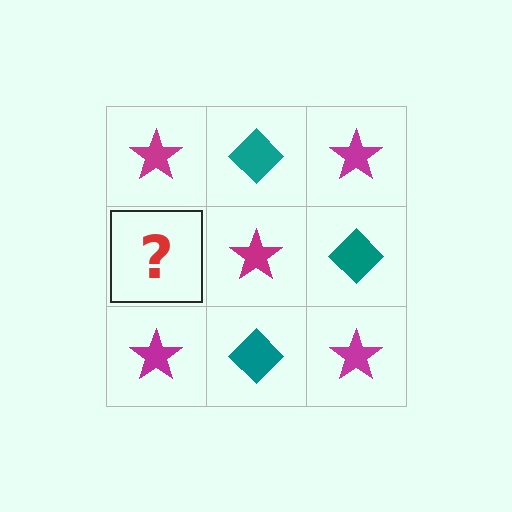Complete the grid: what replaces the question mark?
The question mark should be replaced with a teal diamond.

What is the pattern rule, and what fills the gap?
The rule is that it alternates magenta star and teal diamond in a checkerboard pattern. The gap should be filled with a teal diamond.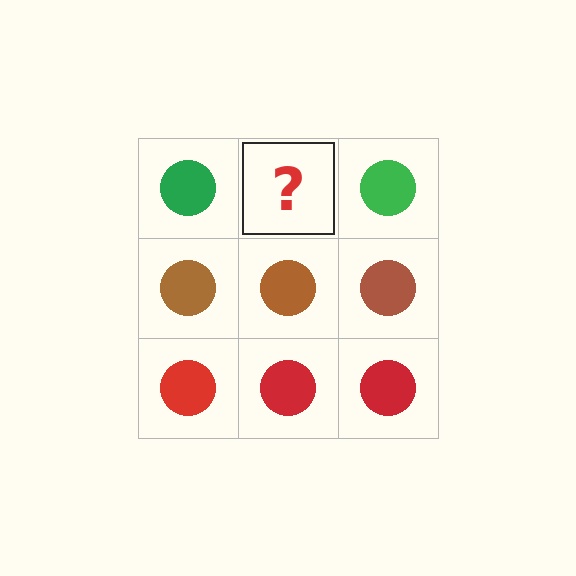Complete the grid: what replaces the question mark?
The question mark should be replaced with a green circle.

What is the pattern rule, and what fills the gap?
The rule is that each row has a consistent color. The gap should be filled with a green circle.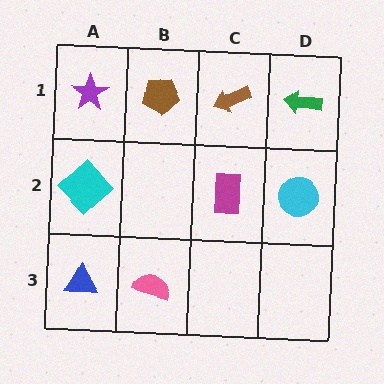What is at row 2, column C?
A magenta rectangle.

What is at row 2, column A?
A cyan diamond.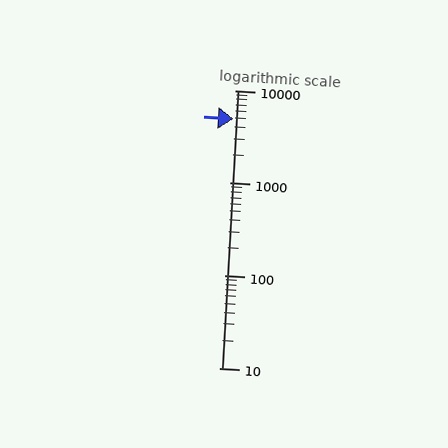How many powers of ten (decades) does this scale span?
The scale spans 3 decades, from 10 to 10000.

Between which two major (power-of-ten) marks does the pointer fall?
The pointer is between 1000 and 10000.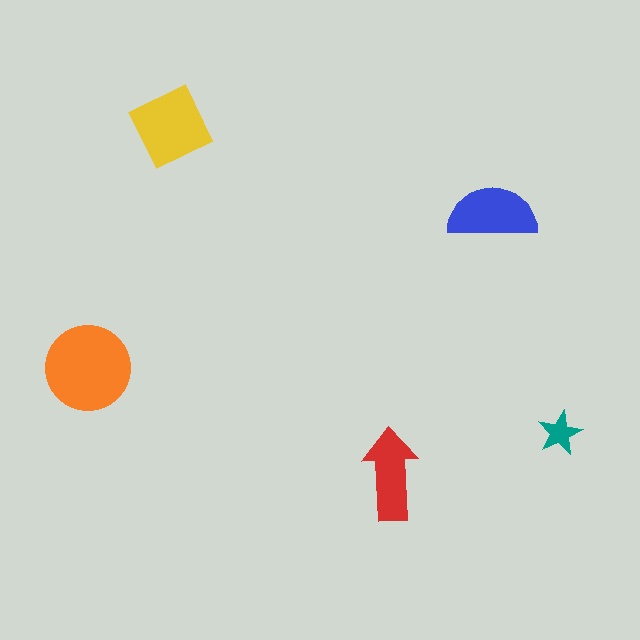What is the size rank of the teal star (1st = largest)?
5th.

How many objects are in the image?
There are 5 objects in the image.